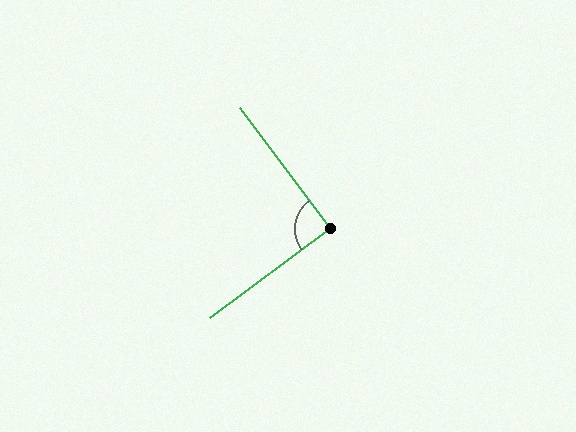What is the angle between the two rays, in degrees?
Approximately 90 degrees.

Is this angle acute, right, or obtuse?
It is approximately a right angle.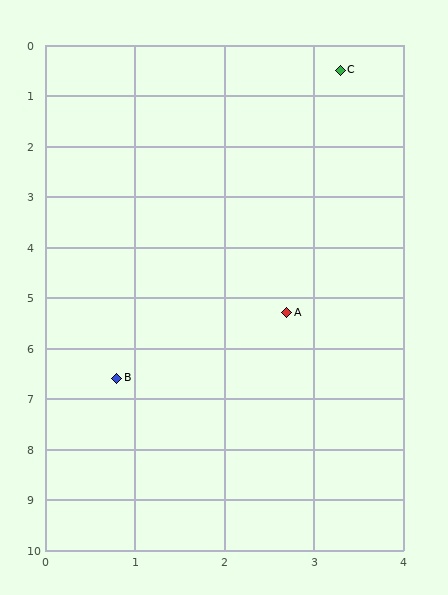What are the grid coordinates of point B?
Point B is at approximately (0.8, 6.6).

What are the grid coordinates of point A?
Point A is at approximately (2.7, 5.3).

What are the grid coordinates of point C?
Point C is at approximately (3.3, 0.5).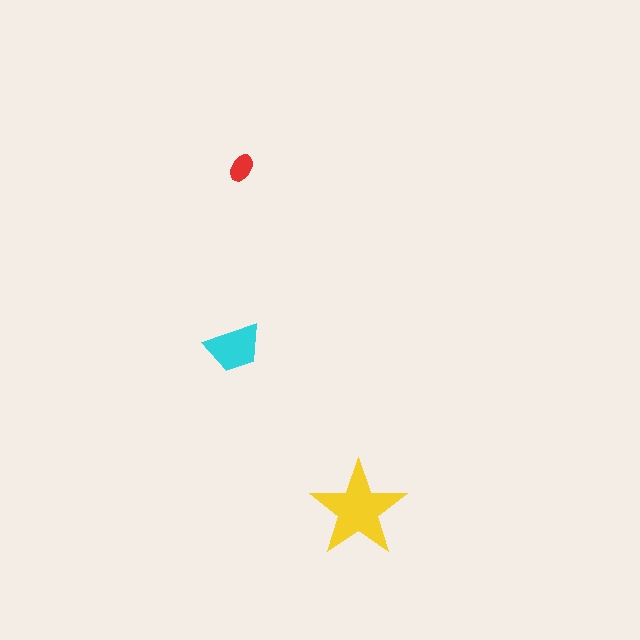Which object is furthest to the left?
The cyan trapezoid is leftmost.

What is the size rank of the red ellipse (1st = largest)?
3rd.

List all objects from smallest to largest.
The red ellipse, the cyan trapezoid, the yellow star.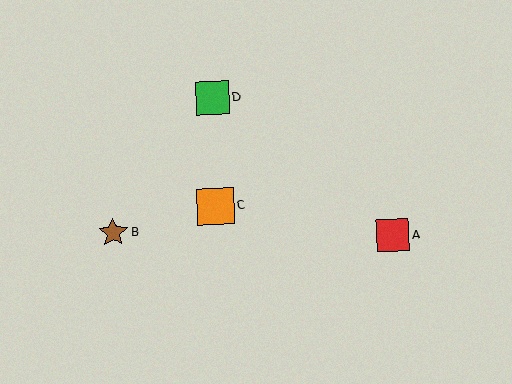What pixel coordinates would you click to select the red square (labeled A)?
Click at (393, 235) to select the red square A.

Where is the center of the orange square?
The center of the orange square is at (216, 206).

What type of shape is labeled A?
Shape A is a red square.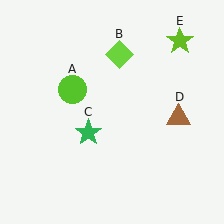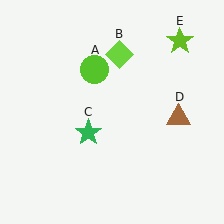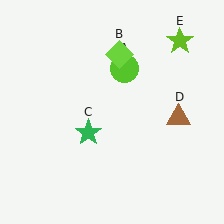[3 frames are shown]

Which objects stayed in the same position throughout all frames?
Lime diamond (object B) and green star (object C) and brown triangle (object D) and lime star (object E) remained stationary.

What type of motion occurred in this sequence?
The lime circle (object A) rotated clockwise around the center of the scene.